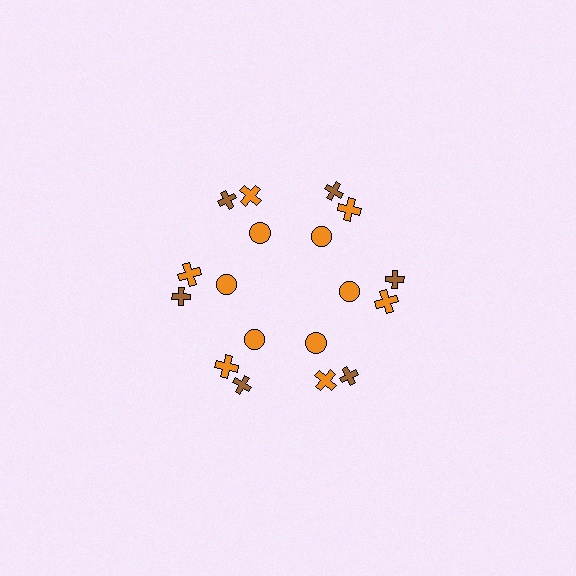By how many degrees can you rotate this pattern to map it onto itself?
The pattern maps onto itself every 60 degrees of rotation.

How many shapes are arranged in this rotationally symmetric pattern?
There are 18 shapes, arranged in 6 groups of 3.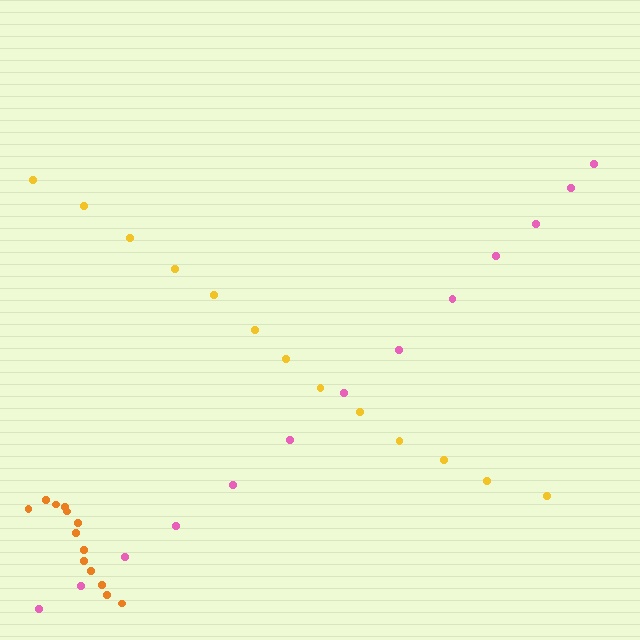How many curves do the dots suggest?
There are 3 distinct paths.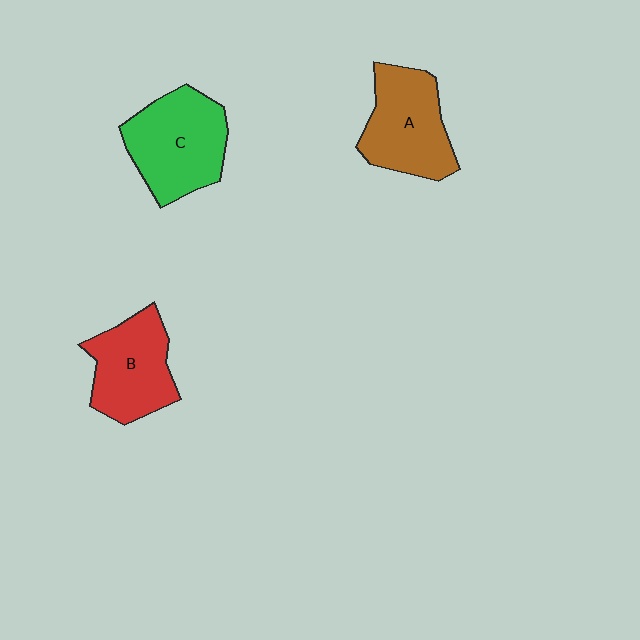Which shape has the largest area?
Shape C (green).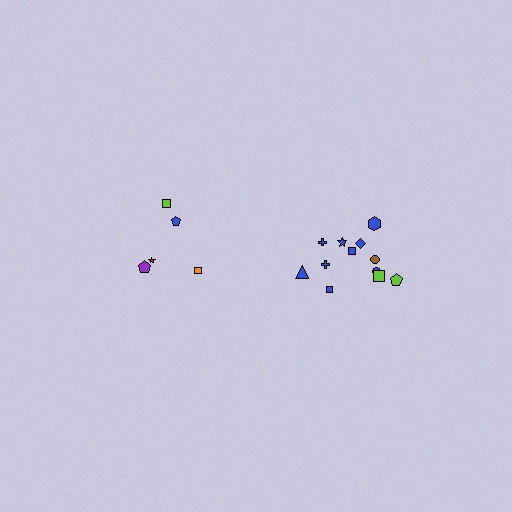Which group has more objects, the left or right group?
The right group.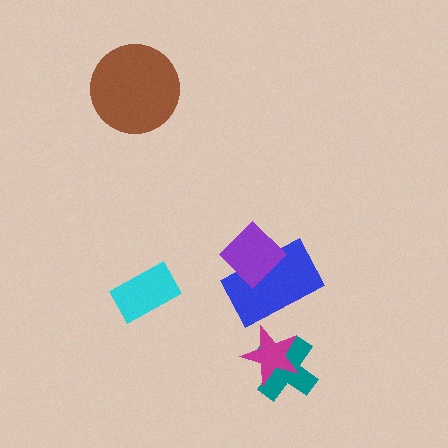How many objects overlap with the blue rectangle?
1 object overlaps with the blue rectangle.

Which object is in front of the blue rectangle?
The purple diamond is in front of the blue rectangle.